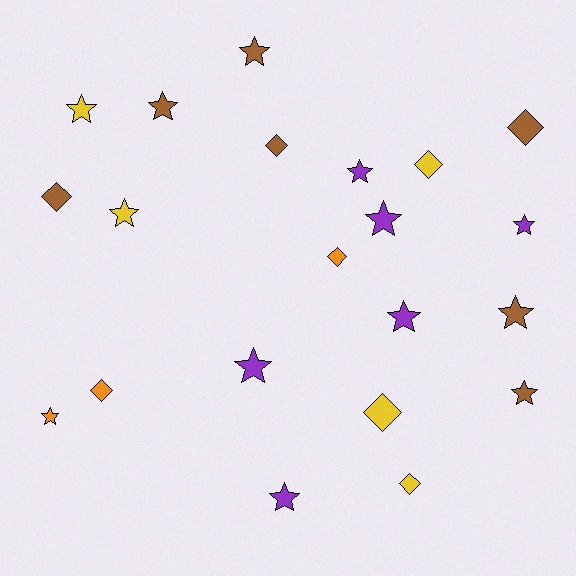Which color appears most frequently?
Brown, with 7 objects.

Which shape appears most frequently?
Star, with 13 objects.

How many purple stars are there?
There are 6 purple stars.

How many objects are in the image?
There are 21 objects.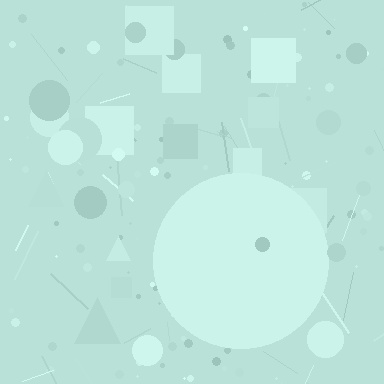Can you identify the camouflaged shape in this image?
The camouflaged shape is a circle.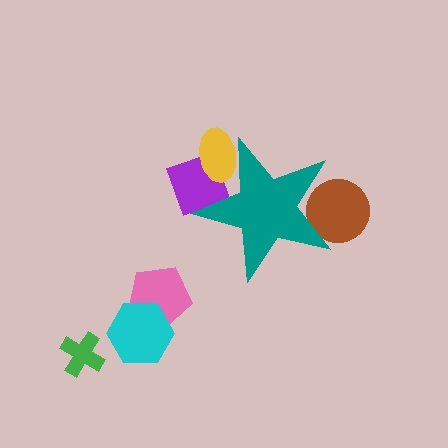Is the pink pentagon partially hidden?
No, the pink pentagon is fully visible.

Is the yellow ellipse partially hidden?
Yes, the yellow ellipse is partially hidden behind the teal star.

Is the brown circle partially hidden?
Yes, the brown circle is partially hidden behind the teal star.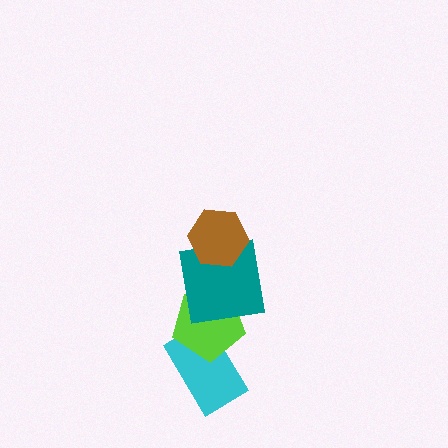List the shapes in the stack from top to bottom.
From top to bottom: the brown hexagon, the teal square, the lime pentagon, the cyan rectangle.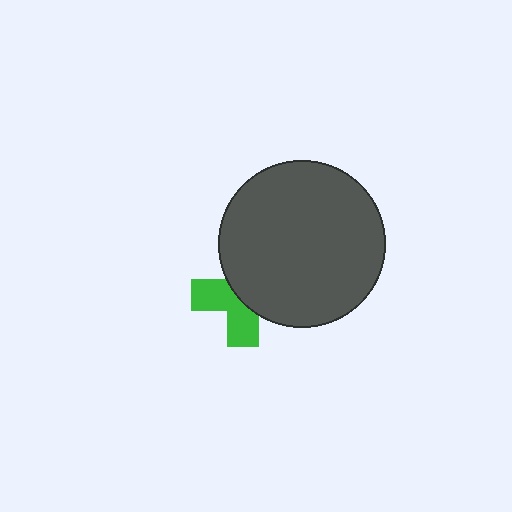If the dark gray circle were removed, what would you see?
You would see the complete green cross.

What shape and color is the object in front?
The object in front is a dark gray circle.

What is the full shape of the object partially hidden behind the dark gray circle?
The partially hidden object is a green cross.